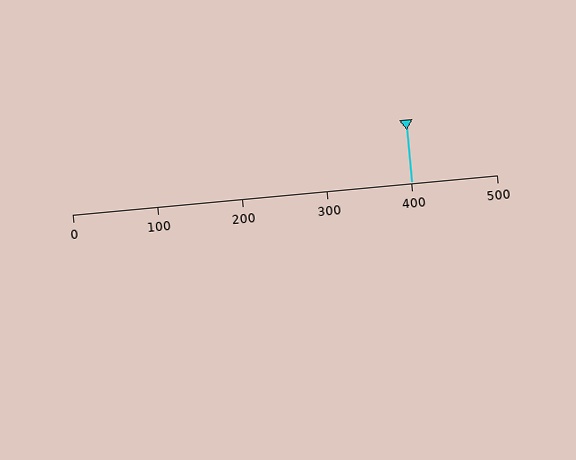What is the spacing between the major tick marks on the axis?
The major ticks are spaced 100 apart.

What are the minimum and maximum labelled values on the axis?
The axis runs from 0 to 500.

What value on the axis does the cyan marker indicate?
The marker indicates approximately 400.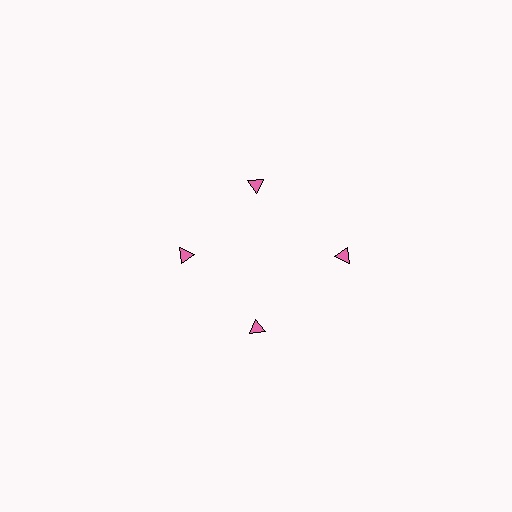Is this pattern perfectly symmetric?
No. The 4 pink triangles are arranged in a ring, but one element near the 3 o'clock position is pushed outward from the center, breaking the 4-fold rotational symmetry.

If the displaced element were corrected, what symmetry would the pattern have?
It would have 4-fold rotational symmetry — the pattern would map onto itself every 90 degrees.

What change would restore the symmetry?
The symmetry would be restored by moving it inward, back onto the ring so that all 4 triangles sit at equal angles and equal distance from the center.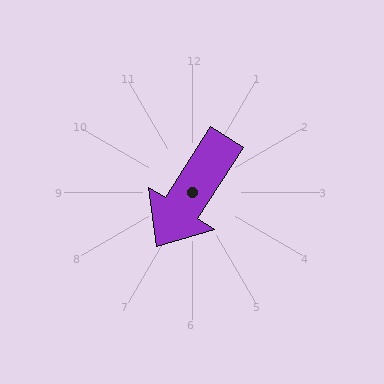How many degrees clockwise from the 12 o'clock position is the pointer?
Approximately 213 degrees.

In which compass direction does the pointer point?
Southwest.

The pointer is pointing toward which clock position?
Roughly 7 o'clock.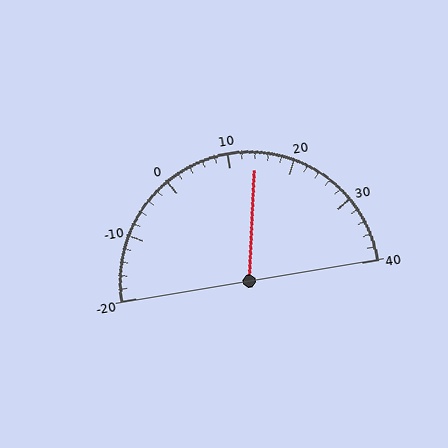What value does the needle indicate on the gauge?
The needle indicates approximately 14.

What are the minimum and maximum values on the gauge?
The gauge ranges from -20 to 40.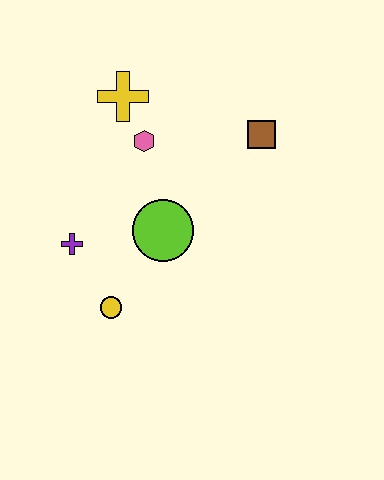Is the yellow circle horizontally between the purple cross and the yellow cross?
Yes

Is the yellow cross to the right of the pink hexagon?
No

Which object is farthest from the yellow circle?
The brown square is farthest from the yellow circle.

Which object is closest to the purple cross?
The yellow circle is closest to the purple cross.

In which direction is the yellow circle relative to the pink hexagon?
The yellow circle is below the pink hexagon.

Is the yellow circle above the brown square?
No